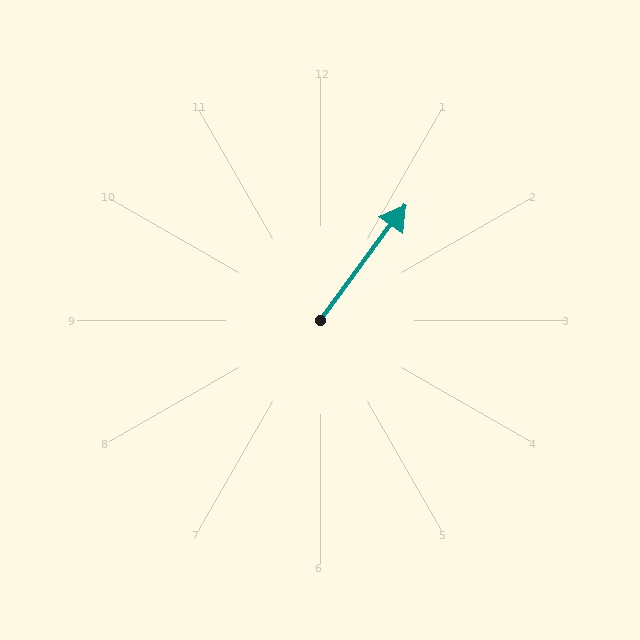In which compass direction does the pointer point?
Northeast.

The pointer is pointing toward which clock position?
Roughly 1 o'clock.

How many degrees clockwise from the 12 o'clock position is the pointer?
Approximately 37 degrees.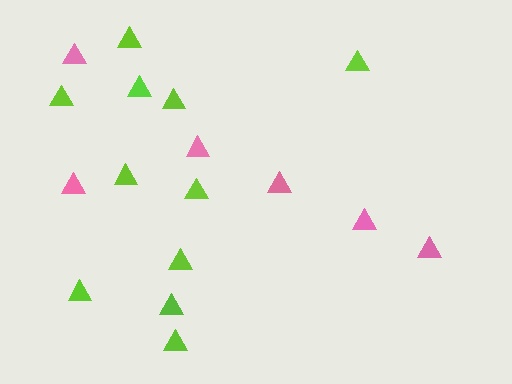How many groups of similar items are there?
There are 2 groups: one group of lime triangles (11) and one group of pink triangles (6).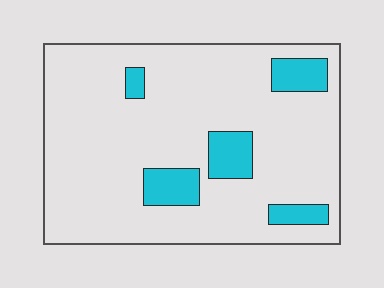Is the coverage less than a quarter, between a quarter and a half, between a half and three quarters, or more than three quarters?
Less than a quarter.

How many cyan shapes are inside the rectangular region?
5.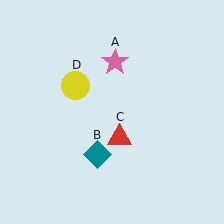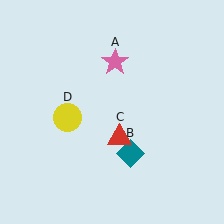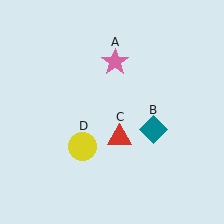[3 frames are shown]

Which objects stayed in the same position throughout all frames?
Pink star (object A) and red triangle (object C) remained stationary.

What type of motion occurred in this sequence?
The teal diamond (object B), yellow circle (object D) rotated counterclockwise around the center of the scene.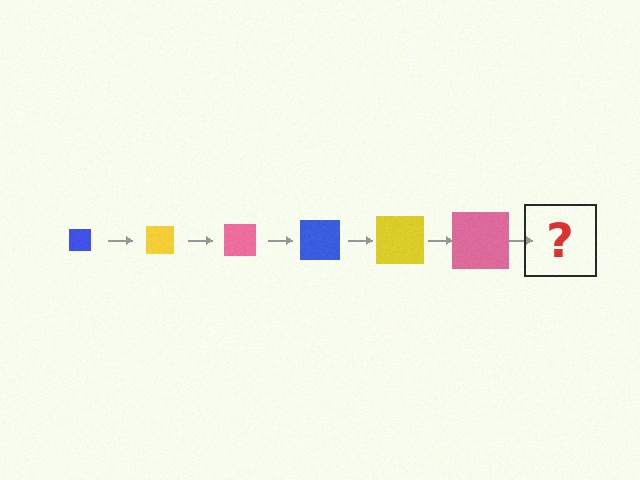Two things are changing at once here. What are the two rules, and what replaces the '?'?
The two rules are that the square grows larger each step and the color cycles through blue, yellow, and pink. The '?' should be a blue square, larger than the previous one.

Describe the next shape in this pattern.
It should be a blue square, larger than the previous one.